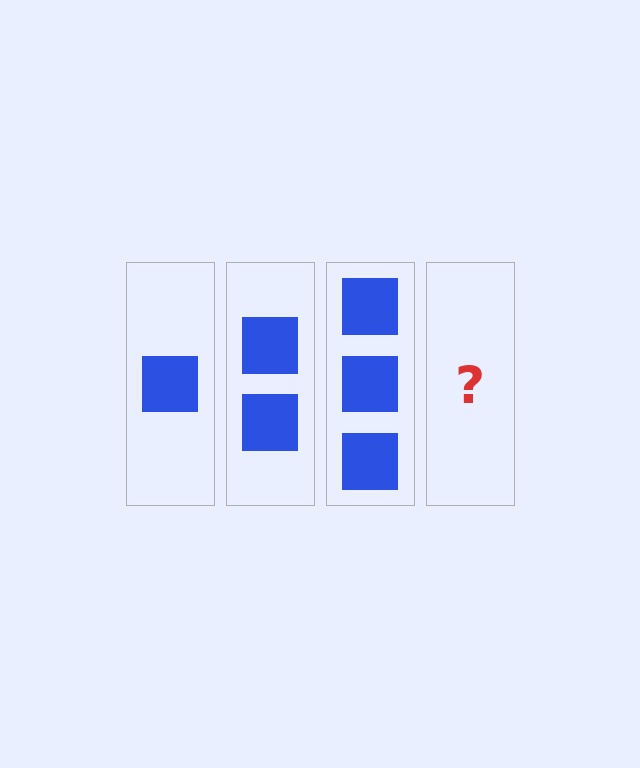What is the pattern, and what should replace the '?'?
The pattern is that each step adds one more square. The '?' should be 4 squares.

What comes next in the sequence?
The next element should be 4 squares.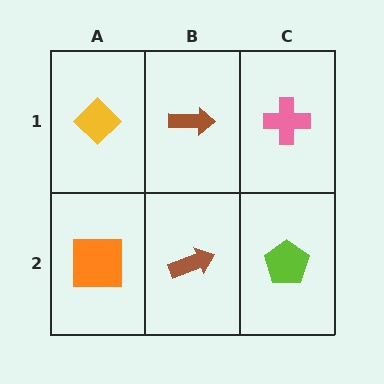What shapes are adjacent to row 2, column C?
A pink cross (row 1, column C), a brown arrow (row 2, column B).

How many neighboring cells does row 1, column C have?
2.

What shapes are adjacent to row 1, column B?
A brown arrow (row 2, column B), a yellow diamond (row 1, column A), a pink cross (row 1, column C).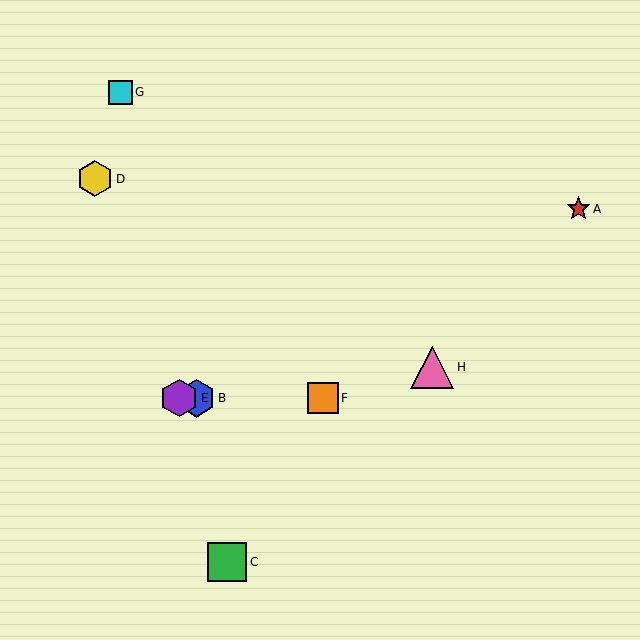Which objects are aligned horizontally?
Objects B, E, F are aligned horizontally.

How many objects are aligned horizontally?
3 objects (B, E, F) are aligned horizontally.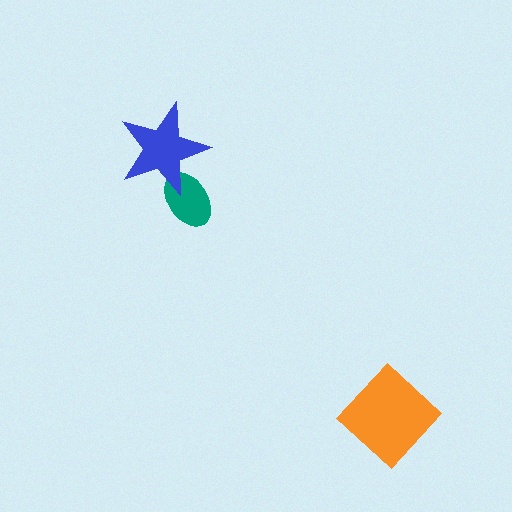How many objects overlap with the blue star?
1 object overlaps with the blue star.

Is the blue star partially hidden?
No, no other shape covers it.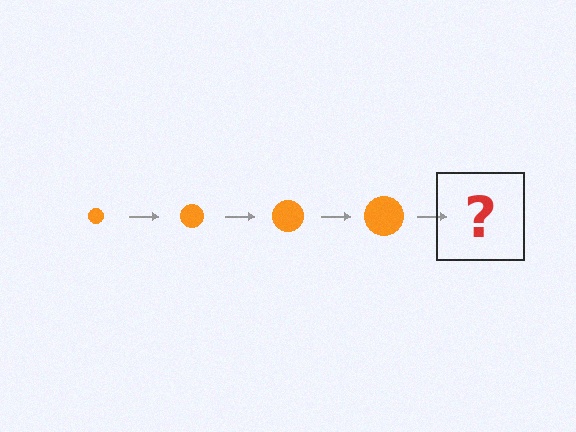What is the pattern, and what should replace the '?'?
The pattern is that the circle gets progressively larger each step. The '?' should be an orange circle, larger than the previous one.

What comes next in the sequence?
The next element should be an orange circle, larger than the previous one.